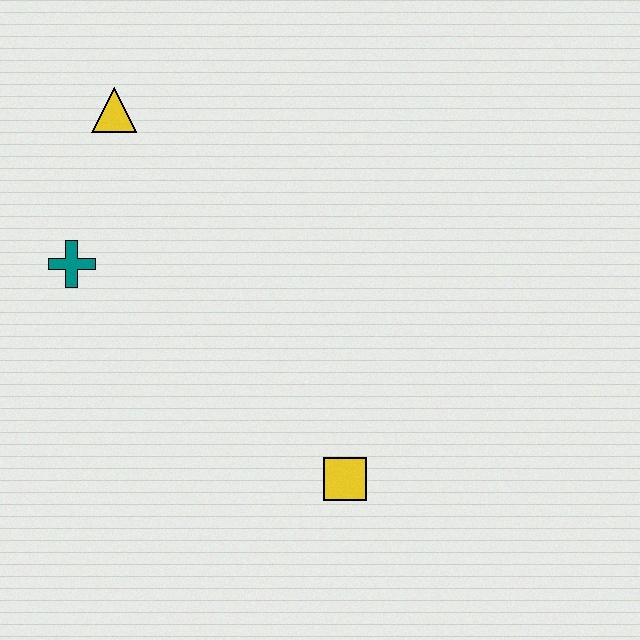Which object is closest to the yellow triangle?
The teal cross is closest to the yellow triangle.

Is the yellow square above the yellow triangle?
No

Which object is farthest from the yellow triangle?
The yellow square is farthest from the yellow triangle.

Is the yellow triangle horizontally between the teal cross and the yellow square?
Yes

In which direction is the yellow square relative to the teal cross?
The yellow square is to the right of the teal cross.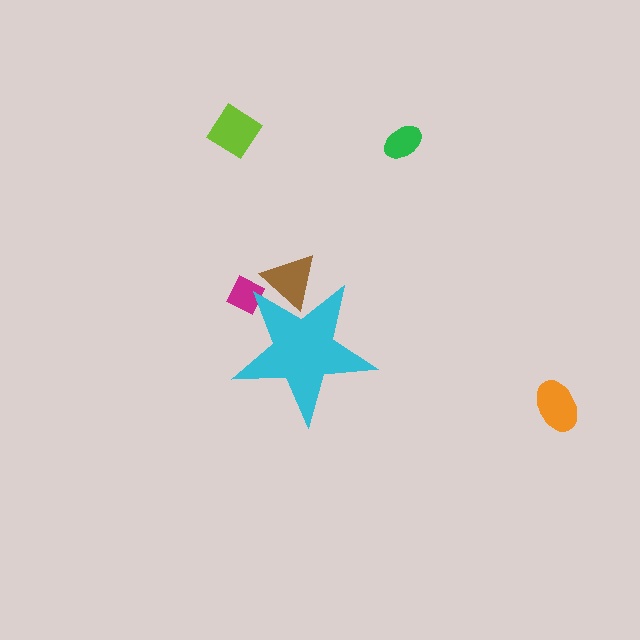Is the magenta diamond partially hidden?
Yes, the magenta diamond is partially hidden behind the cyan star.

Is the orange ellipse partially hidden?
No, the orange ellipse is fully visible.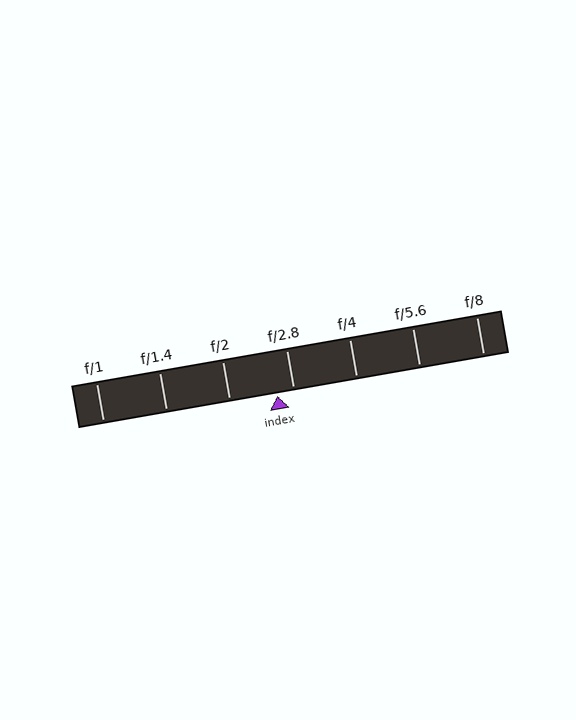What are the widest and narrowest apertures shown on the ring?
The widest aperture shown is f/1 and the narrowest is f/8.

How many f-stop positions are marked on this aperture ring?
There are 7 f-stop positions marked.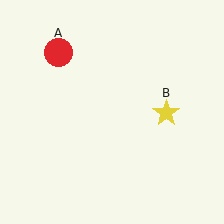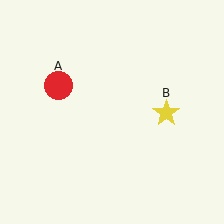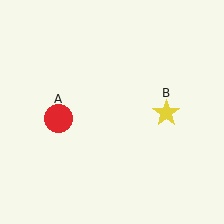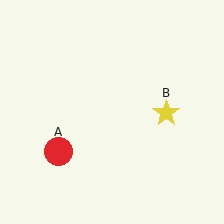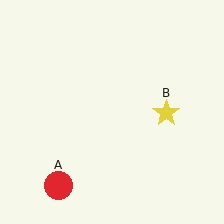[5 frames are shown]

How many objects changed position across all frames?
1 object changed position: red circle (object A).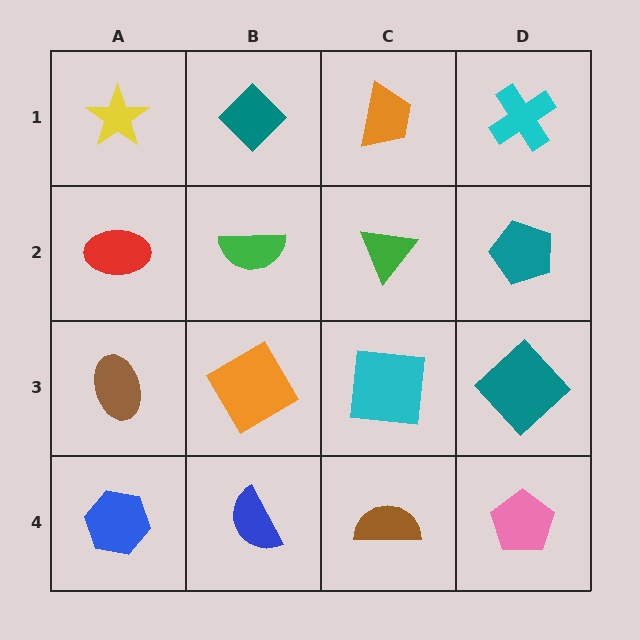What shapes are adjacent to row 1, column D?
A teal pentagon (row 2, column D), an orange trapezoid (row 1, column C).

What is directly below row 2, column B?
An orange diamond.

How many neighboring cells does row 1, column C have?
3.